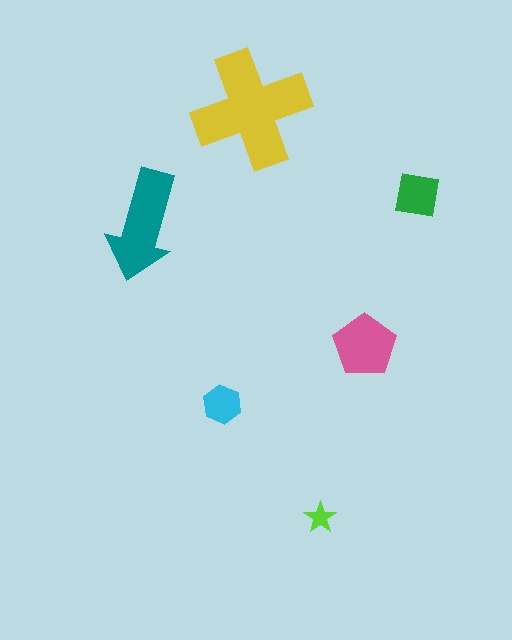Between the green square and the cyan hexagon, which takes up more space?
The green square.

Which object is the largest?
The yellow cross.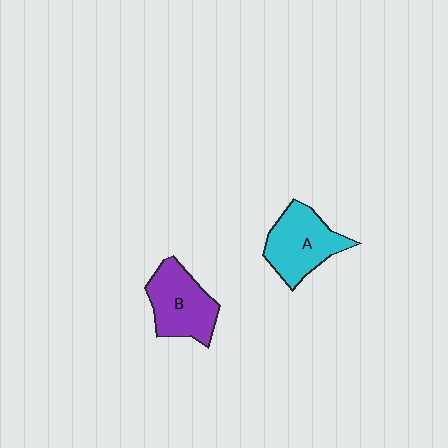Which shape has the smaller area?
Shape B (purple).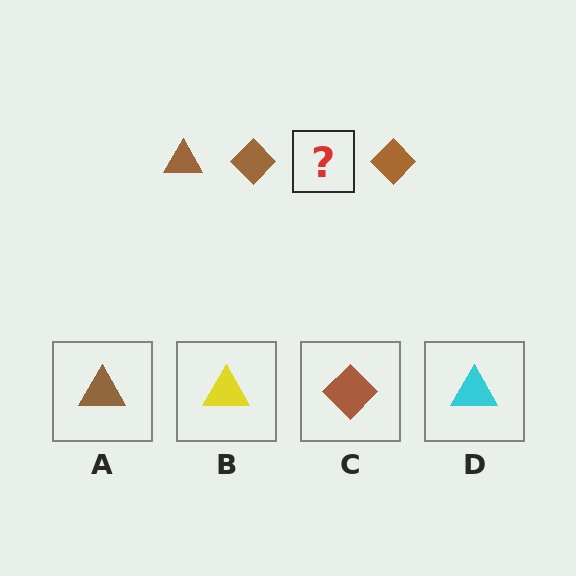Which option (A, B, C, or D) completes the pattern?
A.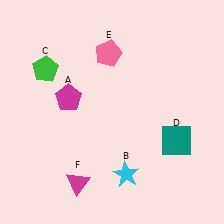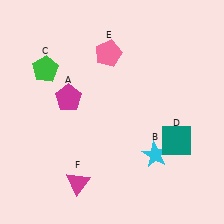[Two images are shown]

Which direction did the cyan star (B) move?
The cyan star (B) moved right.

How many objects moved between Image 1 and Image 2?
1 object moved between the two images.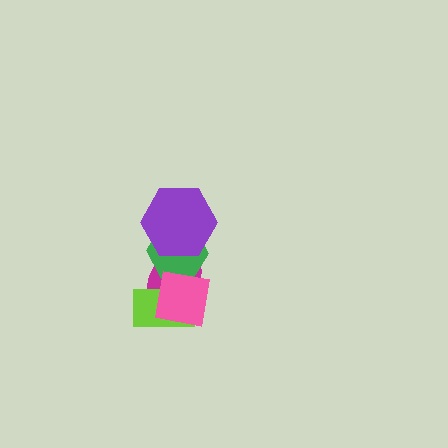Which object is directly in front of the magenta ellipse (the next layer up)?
The lime rectangle is directly in front of the magenta ellipse.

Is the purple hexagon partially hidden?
No, no other shape covers it.